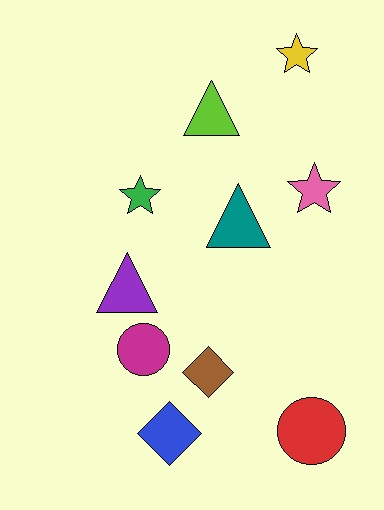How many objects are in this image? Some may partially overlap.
There are 10 objects.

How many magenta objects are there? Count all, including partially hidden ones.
There is 1 magenta object.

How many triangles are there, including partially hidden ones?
There are 3 triangles.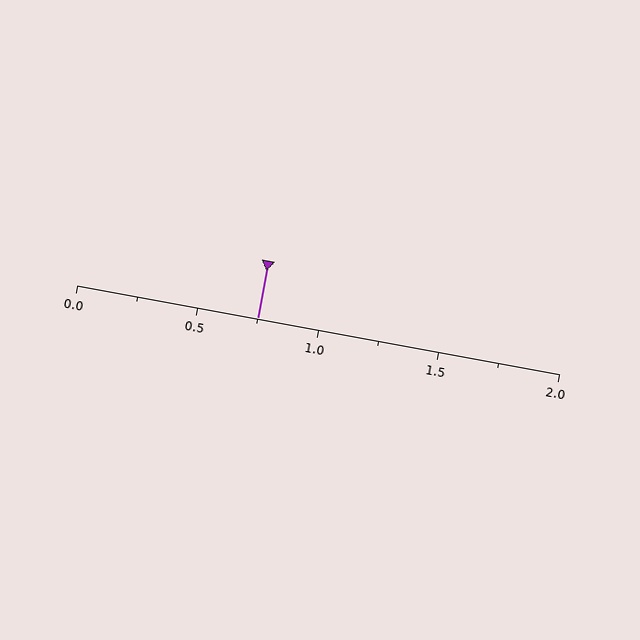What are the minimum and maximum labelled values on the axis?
The axis runs from 0.0 to 2.0.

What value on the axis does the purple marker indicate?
The marker indicates approximately 0.75.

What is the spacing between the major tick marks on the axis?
The major ticks are spaced 0.5 apart.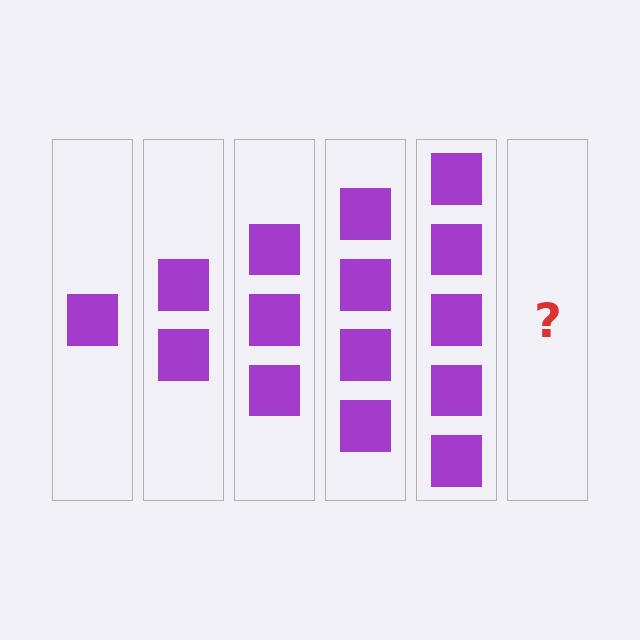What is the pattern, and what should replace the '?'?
The pattern is that each step adds one more square. The '?' should be 6 squares.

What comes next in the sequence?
The next element should be 6 squares.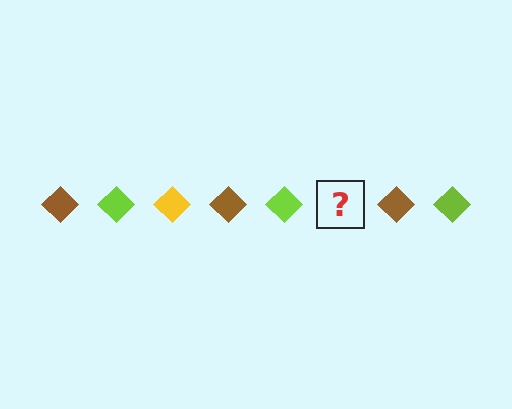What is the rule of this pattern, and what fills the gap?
The rule is that the pattern cycles through brown, lime, yellow diamonds. The gap should be filled with a yellow diamond.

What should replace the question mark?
The question mark should be replaced with a yellow diamond.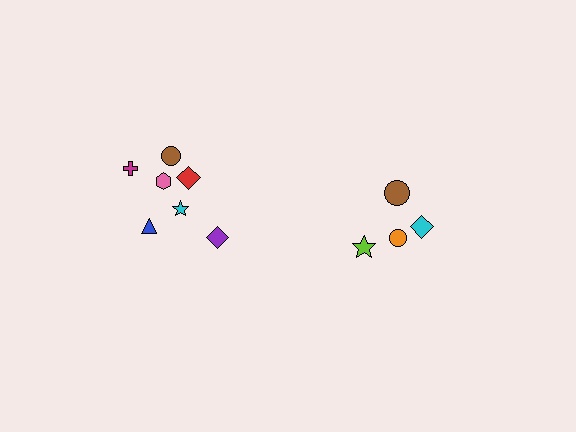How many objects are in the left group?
There are 7 objects.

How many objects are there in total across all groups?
There are 11 objects.